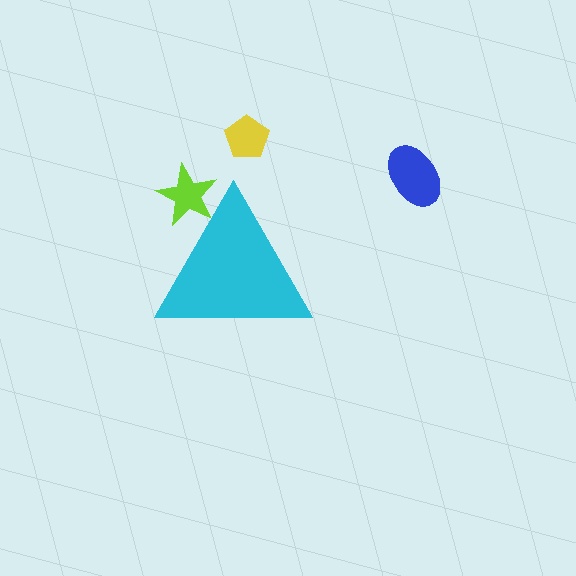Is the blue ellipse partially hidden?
No, the blue ellipse is fully visible.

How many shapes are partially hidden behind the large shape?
1 shape is partially hidden.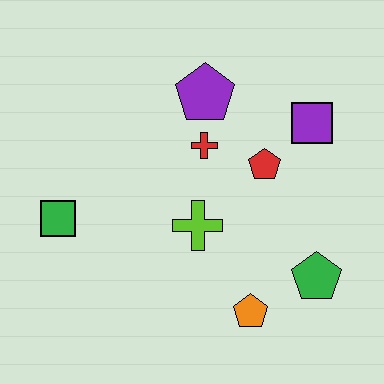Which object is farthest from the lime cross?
The purple square is farthest from the lime cross.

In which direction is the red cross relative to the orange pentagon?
The red cross is above the orange pentagon.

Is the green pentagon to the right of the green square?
Yes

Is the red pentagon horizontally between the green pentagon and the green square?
Yes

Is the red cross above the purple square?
No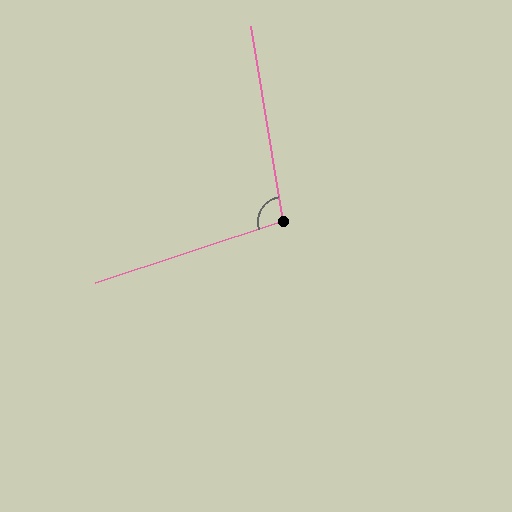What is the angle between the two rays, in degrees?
Approximately 99 degrees.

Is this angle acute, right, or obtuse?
It is obtuse.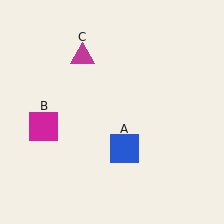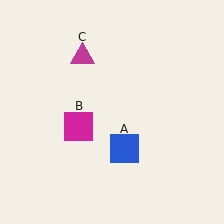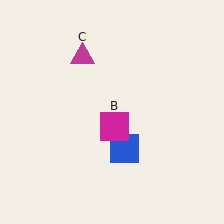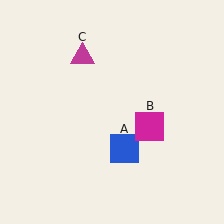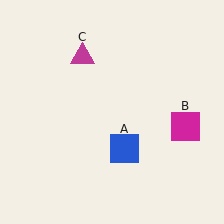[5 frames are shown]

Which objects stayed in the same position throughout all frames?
Blue square (object A) and magenta triangle (object C) remained stationary.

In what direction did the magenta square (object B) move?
The magenta square (object B) moved right.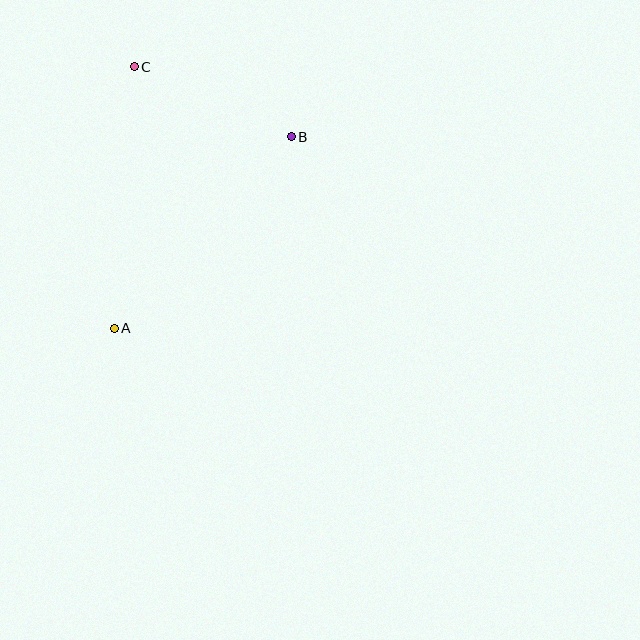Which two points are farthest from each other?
Points A and C are farthest from each other.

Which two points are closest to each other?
Points B and C are closest to each other.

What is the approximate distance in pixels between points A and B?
The distance between A and B is approximately 261 pixels.